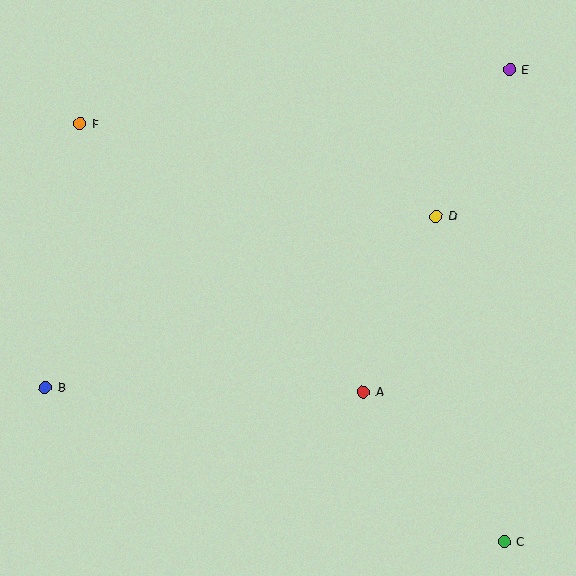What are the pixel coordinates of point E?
Point E is at (510, 69).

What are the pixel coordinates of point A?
Point A is at (363, 392).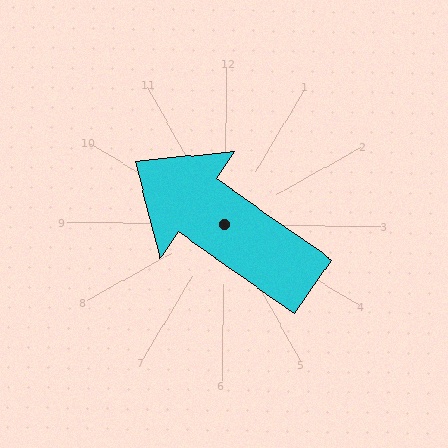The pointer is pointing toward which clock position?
Roughly 10 o'clock.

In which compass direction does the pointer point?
Northwest.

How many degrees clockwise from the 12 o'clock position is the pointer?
Approximately 304 degrees.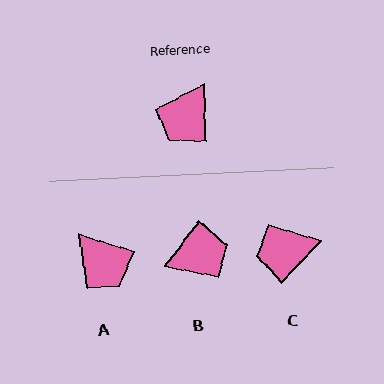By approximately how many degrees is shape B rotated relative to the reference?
Approximately 141 degrees counter-clockwise.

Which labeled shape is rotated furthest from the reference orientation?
B, about 141 degrees away.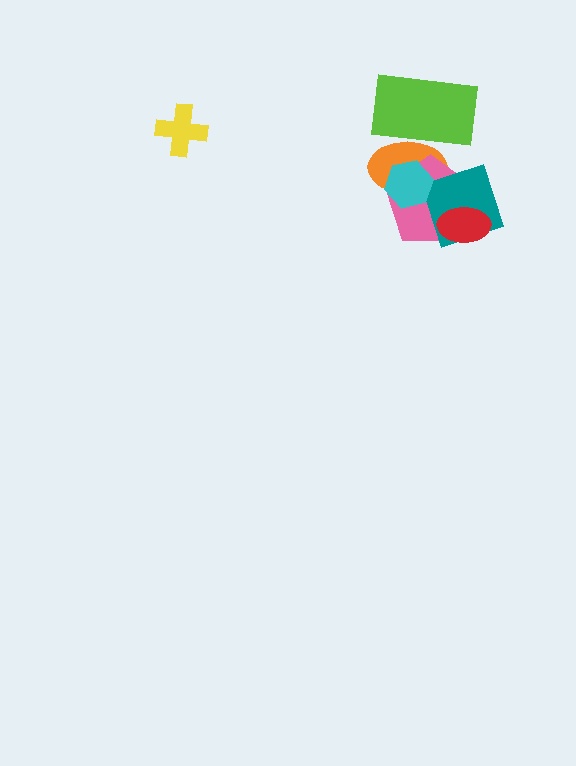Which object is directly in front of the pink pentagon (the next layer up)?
The teal diamond is directly in front of the pink pentagon.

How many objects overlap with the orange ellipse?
4 objects overlap with the orange ellipse.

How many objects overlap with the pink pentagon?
4 objects overlap with the pink pentagon.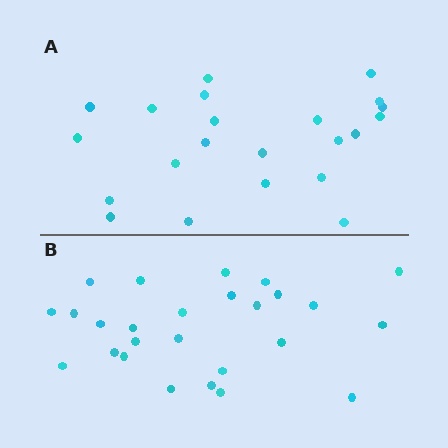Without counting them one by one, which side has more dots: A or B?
Region B (the bottom region) has more dots.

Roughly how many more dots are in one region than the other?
Region B has about 4 more dots than region A.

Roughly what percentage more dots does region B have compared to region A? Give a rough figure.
About 20% more.